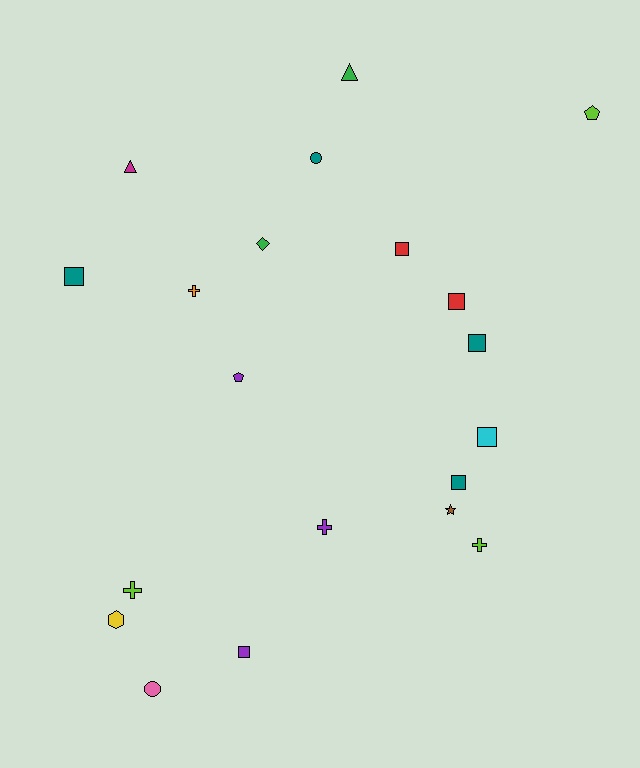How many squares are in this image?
There are 7 squares.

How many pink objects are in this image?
There is 1 pink object.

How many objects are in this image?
There are 20 objects.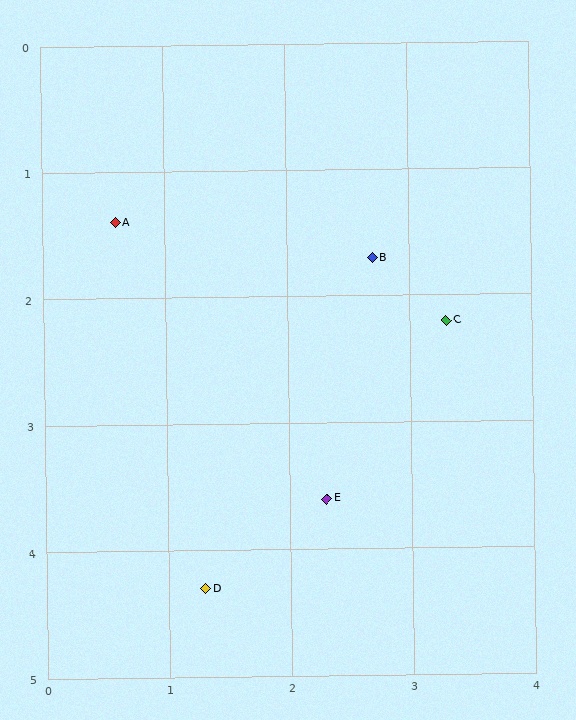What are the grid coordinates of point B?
Point B is at approximately (2.7, 1.7).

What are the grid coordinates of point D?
Point D is at approximately (1.3, 4.3).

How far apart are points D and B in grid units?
Points D and B are about 3.0 grid units apart.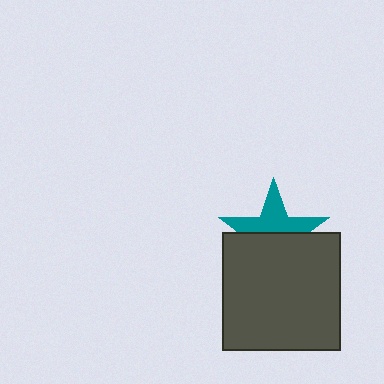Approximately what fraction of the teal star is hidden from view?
Roughly 53% of the teal star is hidden behind the dark gray square.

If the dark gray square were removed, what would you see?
You would see the complete teal star.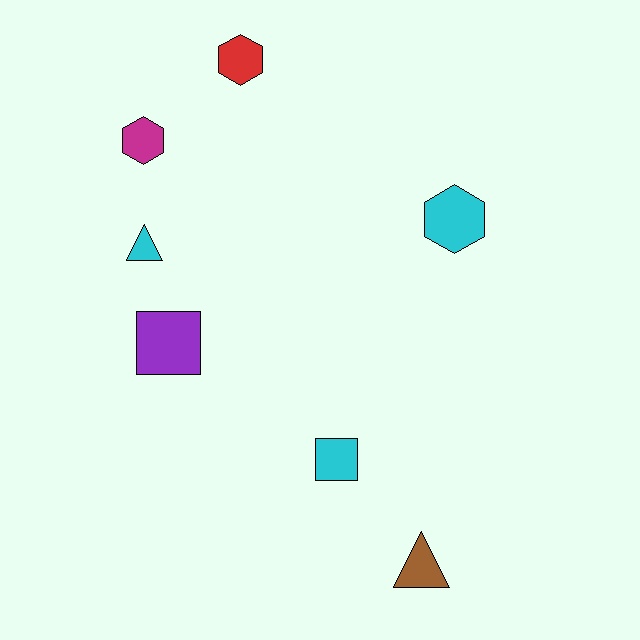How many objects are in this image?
There are 7 objects.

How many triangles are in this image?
There are 2 triangles.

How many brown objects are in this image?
There is 1 brown object.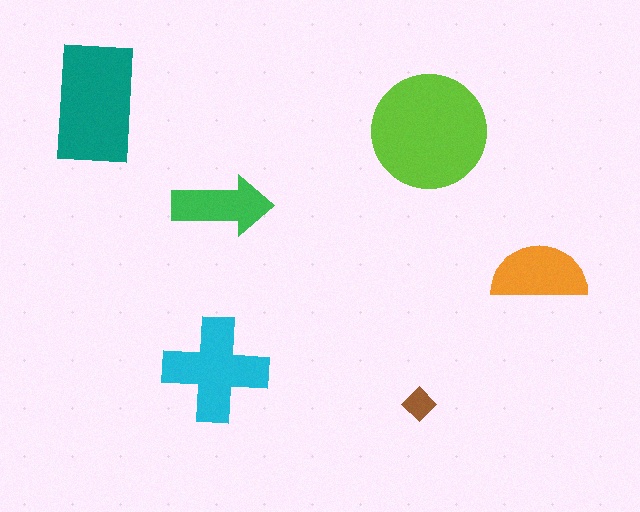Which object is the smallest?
The brown diamond.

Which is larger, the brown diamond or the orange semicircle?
The orange semicircle.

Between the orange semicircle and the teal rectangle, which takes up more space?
The teal rectangle.